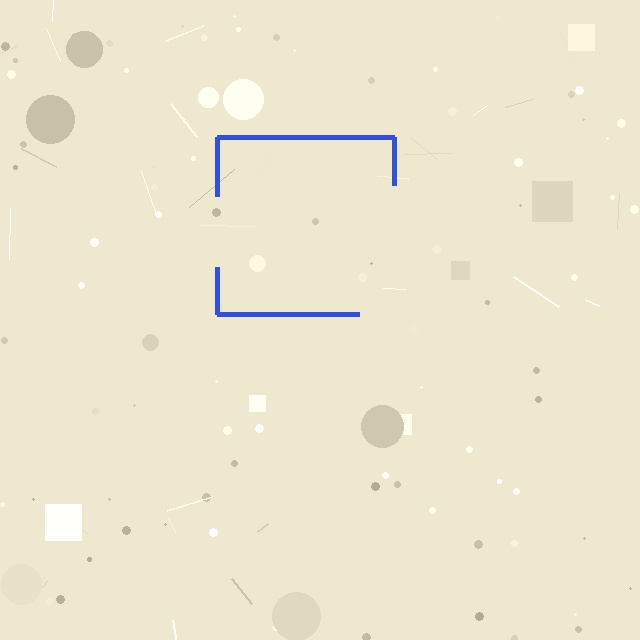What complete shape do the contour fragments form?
The contour fragments form a square.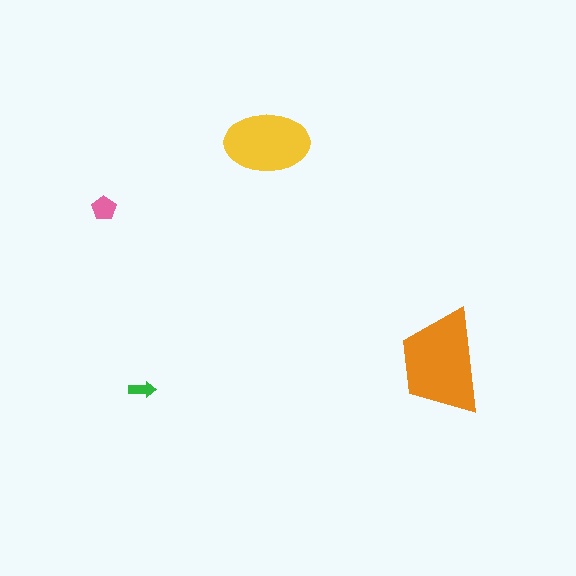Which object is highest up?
The yellow ellipse is topmost.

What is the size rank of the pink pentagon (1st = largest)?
3rd.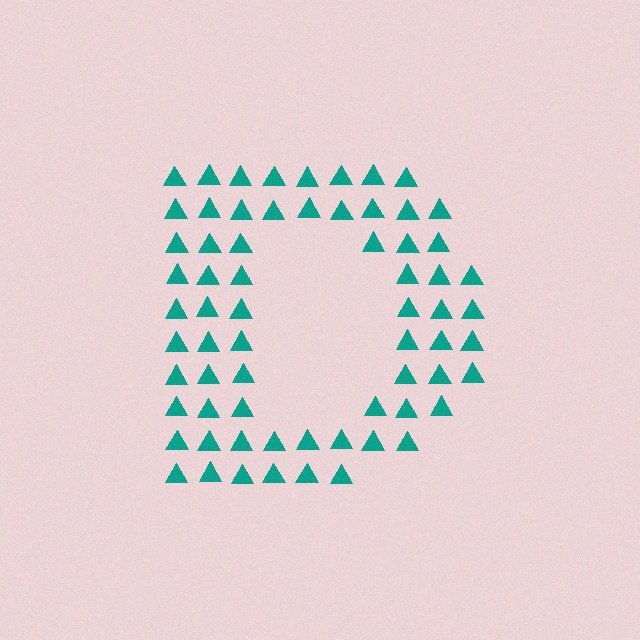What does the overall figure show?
The overall figure shows the letter D.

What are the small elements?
The small elements are triangles.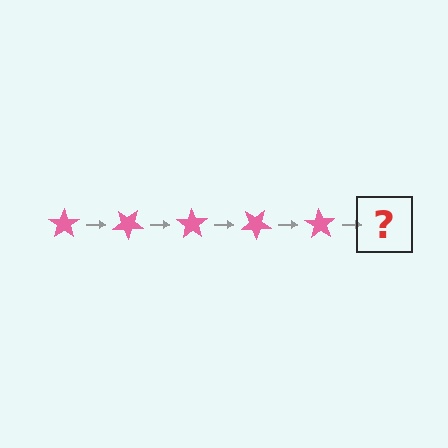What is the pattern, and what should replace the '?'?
The pattern is that the star rotates 35 degrees each step. The '?' should be a pink star rotated 175 degrees.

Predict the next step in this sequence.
The next step is a pink star rotated 175 degrees.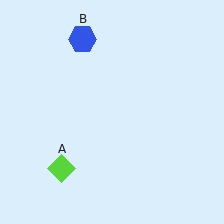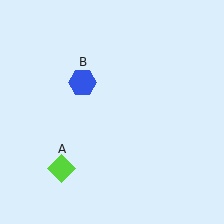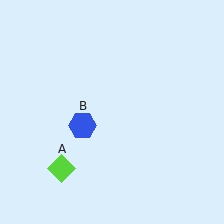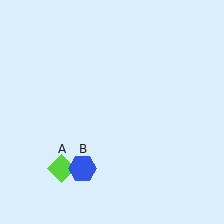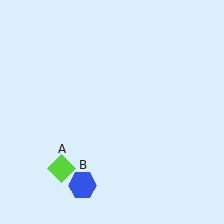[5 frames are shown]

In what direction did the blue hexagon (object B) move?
The blue hexagon (object B) moved down.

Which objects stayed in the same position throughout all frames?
Lime diamond (object A) remained stationary.